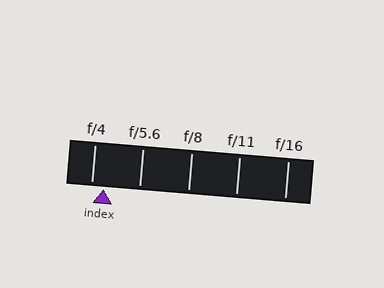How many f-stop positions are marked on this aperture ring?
There are 5 f-stop positions marked.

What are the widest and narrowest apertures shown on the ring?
The widest aperture shown is f/4 and the narrowest is f/16.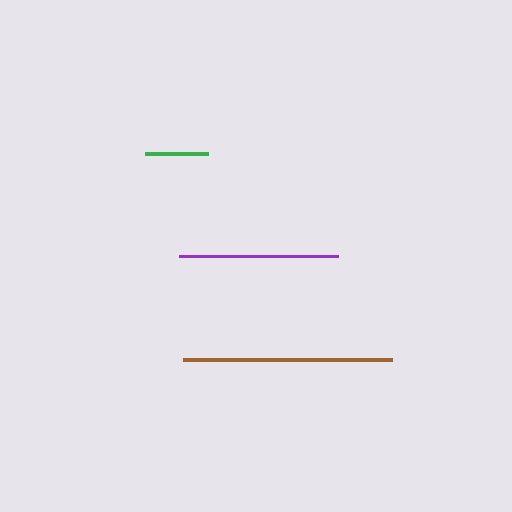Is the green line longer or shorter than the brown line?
The brown line is longer than the green line.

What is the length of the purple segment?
The purple segment is approximately 159 pixels long.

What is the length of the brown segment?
The brown segment is approximately 209 pixels long.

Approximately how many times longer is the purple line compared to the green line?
The purple line is approximately 2.5 times the length of the green line.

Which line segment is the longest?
The brown line is the longest at approximately 209 pixels.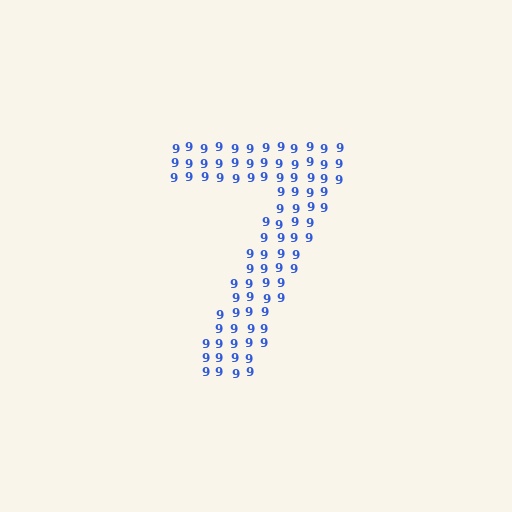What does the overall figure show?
The overall figure shows the digit 7.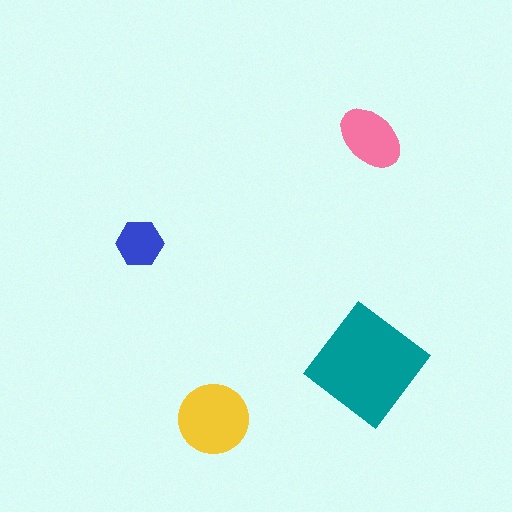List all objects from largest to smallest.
The teal diamond, the yellow circle, the pink ellipse, the blue hexagon.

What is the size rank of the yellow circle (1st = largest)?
2nd.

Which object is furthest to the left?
The blue hexagon is leftmost.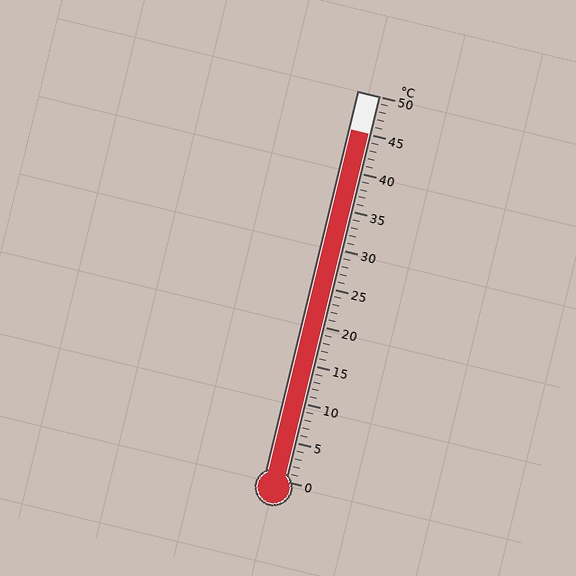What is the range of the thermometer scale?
The thermometer scale ranges from 0°C to 50°C.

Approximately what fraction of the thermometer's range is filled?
The thermometer is filled to approximately 90% of its range.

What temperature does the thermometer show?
The thermometer shows approximately 45°C.